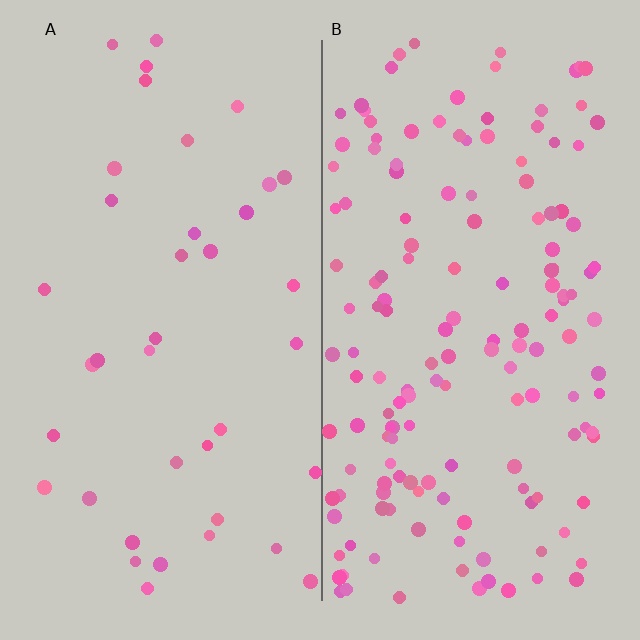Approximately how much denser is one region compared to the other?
Approximately 4.0× — region B over region A.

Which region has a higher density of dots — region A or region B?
B (the right).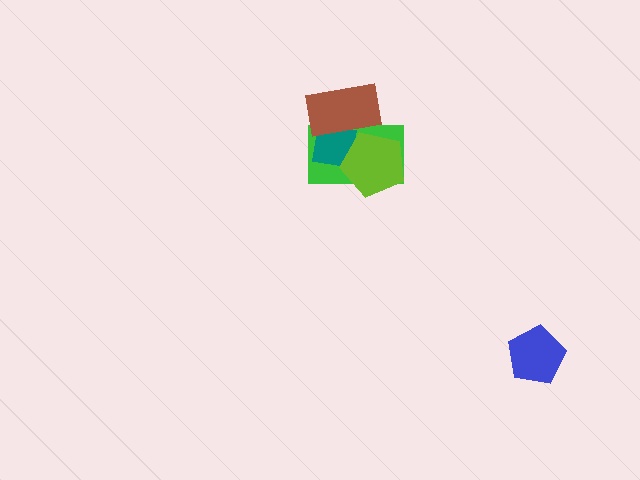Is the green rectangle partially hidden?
Yes, it is partially covered by another shape.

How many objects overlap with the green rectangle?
3 objects overlap with the green rectangle.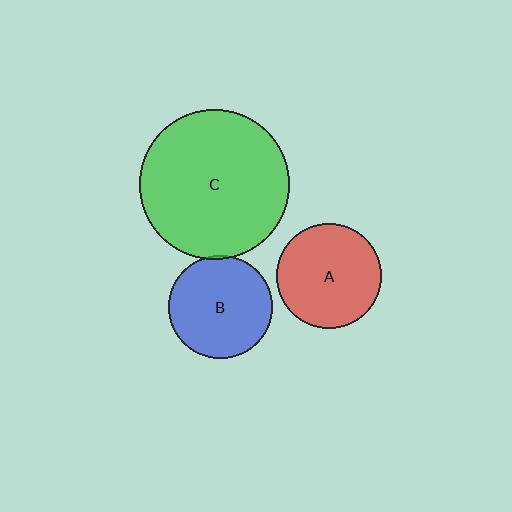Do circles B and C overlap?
Yes.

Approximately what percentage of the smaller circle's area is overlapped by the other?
Approximately 5%.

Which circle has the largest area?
Circle C (green).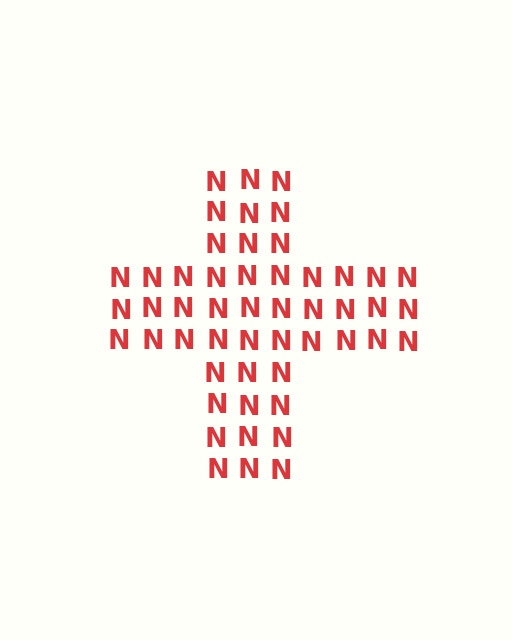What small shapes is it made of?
It is made of small letter N's.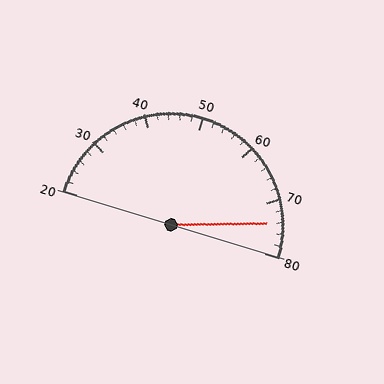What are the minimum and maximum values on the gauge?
The gauge ranges from 20 to 80.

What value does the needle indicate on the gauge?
The needle indicates approximately 74.